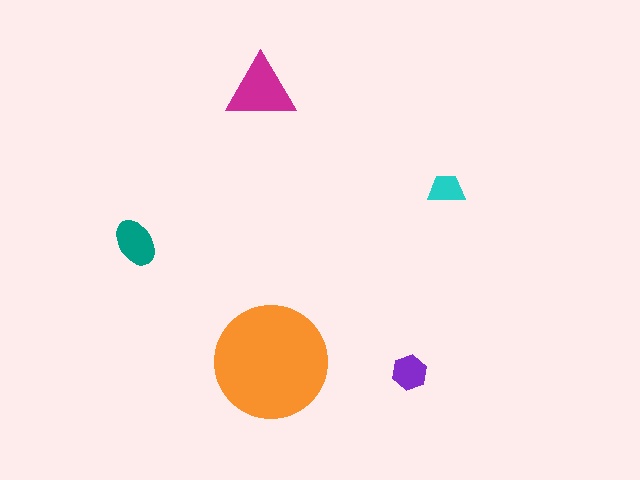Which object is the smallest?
The cyan trapezoid.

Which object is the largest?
The orange circle.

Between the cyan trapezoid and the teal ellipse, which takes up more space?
The teal ellipse.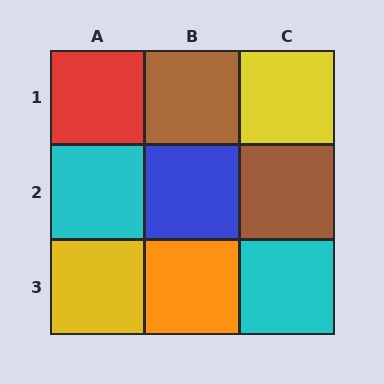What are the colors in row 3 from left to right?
Yellow, orange, cyan.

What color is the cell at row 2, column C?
Brown.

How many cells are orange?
1 cell is orange.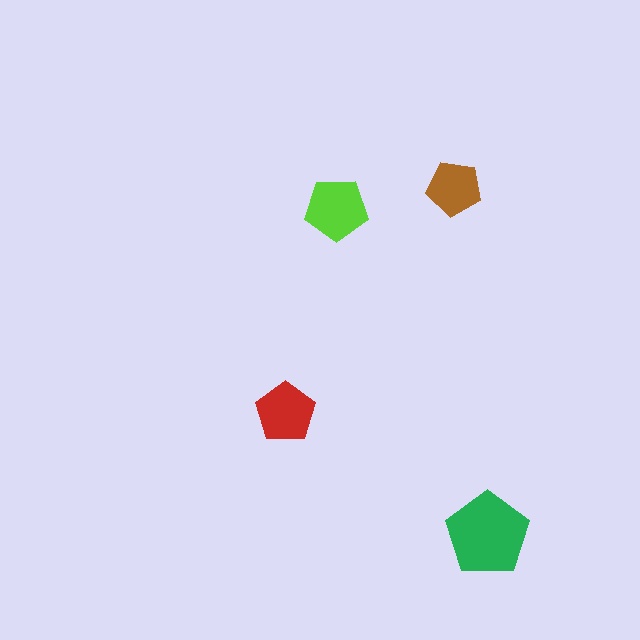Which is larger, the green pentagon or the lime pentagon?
The green one.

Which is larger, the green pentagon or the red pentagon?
The green one.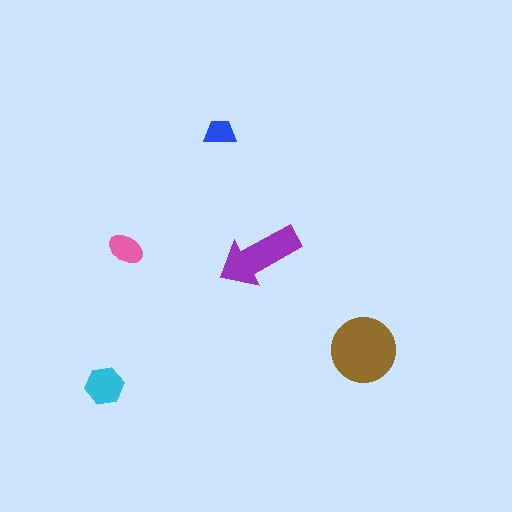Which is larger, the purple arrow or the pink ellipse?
The purple arrow.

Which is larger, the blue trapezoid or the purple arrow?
The purple arrow.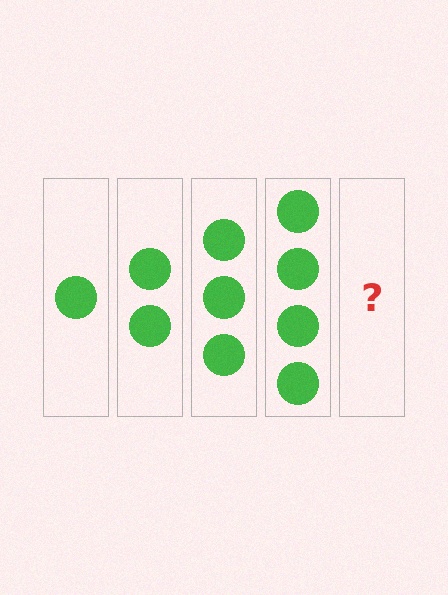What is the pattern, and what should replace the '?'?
The pattern is that each step adds one more circle. The '?' should be 5 circles.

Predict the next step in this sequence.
The next step is 5 circles.